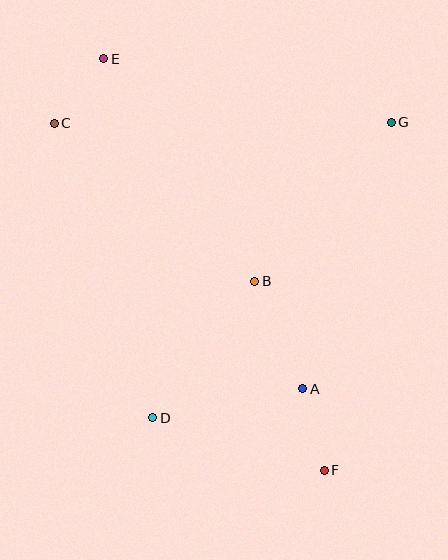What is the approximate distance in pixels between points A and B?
The distance between A and B is approximately 118 pixels.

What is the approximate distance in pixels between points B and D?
The distance between B and D is approximately 171 pixels.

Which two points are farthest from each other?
Points E and F are farthest from each other.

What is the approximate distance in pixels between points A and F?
The distance between A and F is approximately 84 pixels.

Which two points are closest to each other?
Points C and E are closest to each other.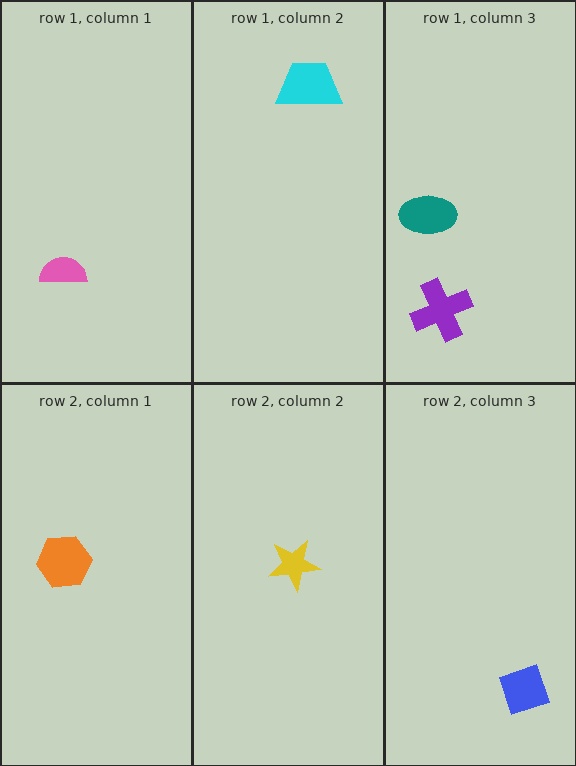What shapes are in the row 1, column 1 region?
The pink semicircle.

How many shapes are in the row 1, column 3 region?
2.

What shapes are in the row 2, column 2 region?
The yellow star.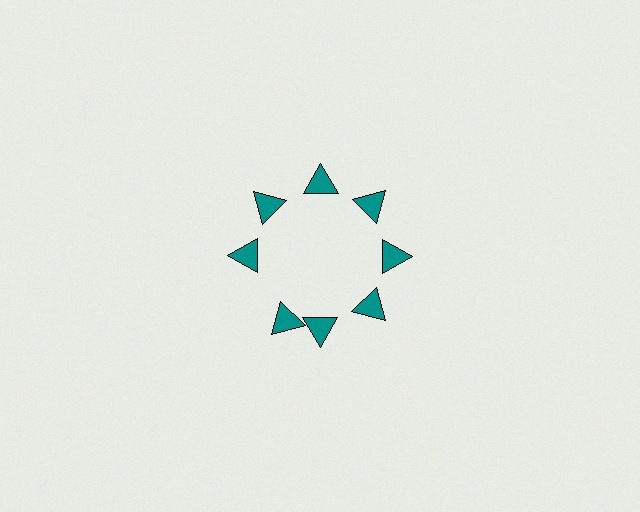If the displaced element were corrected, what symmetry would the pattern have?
It would have 8-fold rotational symmetry — the pattern would map onto itself every 45 degrees.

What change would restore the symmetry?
The symmetry would be restored by rotating it back into even spacing with its neighbors so that all 8 triangles sit at equal angles and equal distance from the center.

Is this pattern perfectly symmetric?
No. The 8 teal triangles are arranged in a ring, but one element near the 8 o'clock position is rotated out of alignment along the ring, breaking the 8-fold rotational symmetry.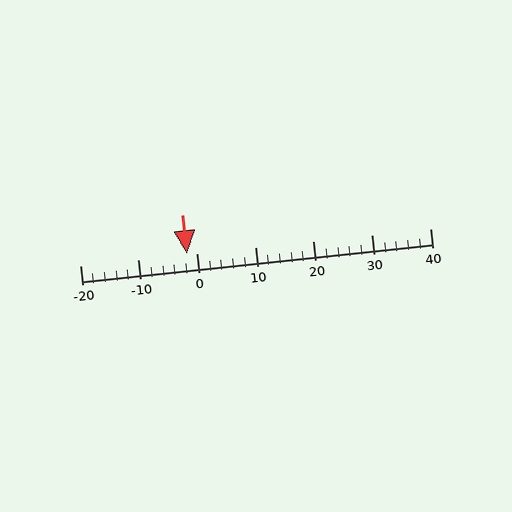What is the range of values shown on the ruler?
The ruler shows values from -20 to 40.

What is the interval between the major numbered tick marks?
The major tick marks are spaced 10 units apart.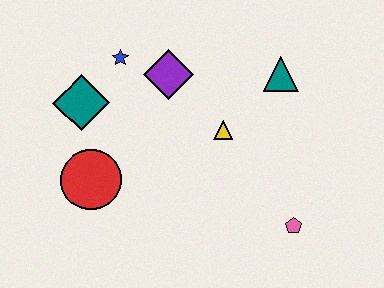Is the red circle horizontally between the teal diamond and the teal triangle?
Yes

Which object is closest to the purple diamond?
The blue star is closest to the purple diamond.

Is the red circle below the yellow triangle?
Yes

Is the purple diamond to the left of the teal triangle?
Yes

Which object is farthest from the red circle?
The teal triangle is farthest from the red circle.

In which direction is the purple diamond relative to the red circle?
The purple diamond is above the red circle.